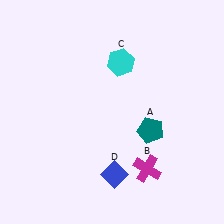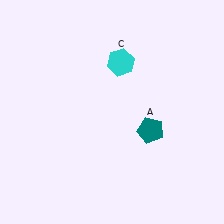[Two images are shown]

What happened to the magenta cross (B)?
The magenta cross (B) was removed in Image 2. It was in the bottom-right area of Image 1.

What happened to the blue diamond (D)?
The blue diamond (D) was removed in Image 2. It was in the bottom-right area of Image 1.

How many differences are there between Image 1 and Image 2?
There are 2 differences between the two images.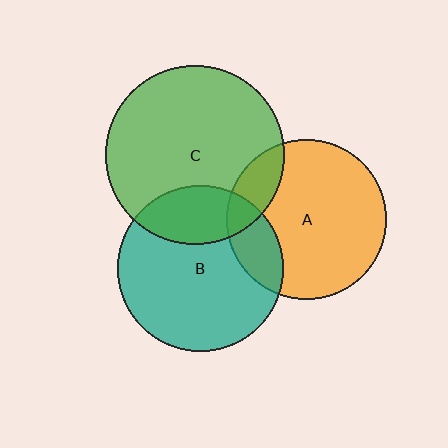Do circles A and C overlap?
Yes.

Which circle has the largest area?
Circle C (green).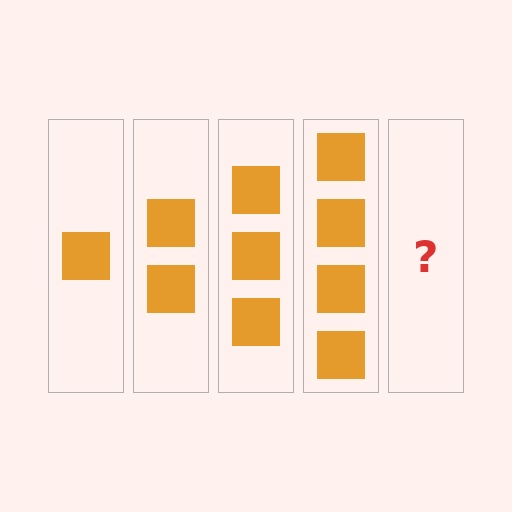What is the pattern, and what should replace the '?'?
The pattern is that each step adds one more square. The '?' should be 5 squares.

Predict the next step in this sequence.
The next step is 5 squares.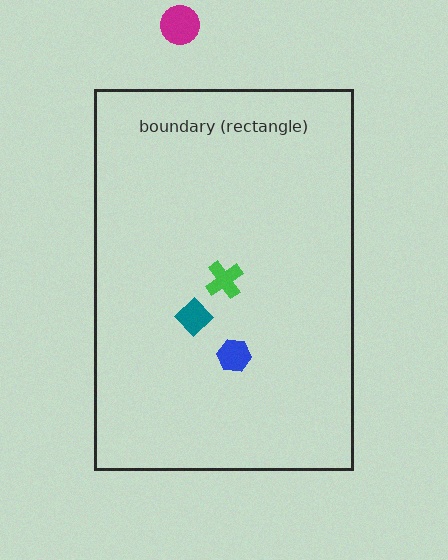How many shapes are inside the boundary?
3 inside, 1 outside.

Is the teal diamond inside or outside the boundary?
Inside.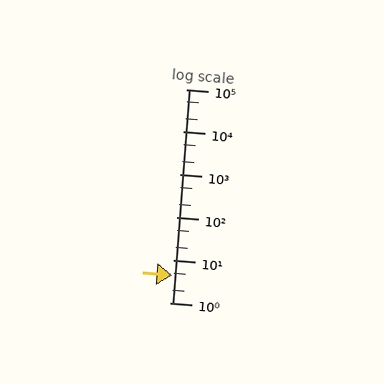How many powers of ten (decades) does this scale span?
The scale spans 5 decades, from 1 to 100000.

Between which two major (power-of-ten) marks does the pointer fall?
The pointer is between 1 and 10.